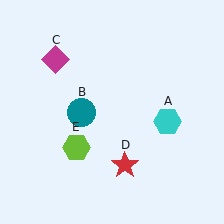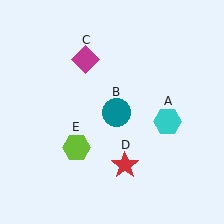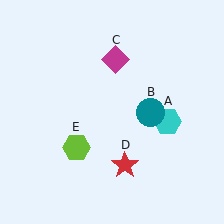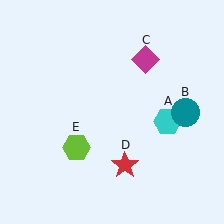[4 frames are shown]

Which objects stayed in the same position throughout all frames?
Cyan hexagon (object A) and red star (object D) and lime hexagon (object E) remained stationary.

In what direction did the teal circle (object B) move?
The teal circle (object B) moved right.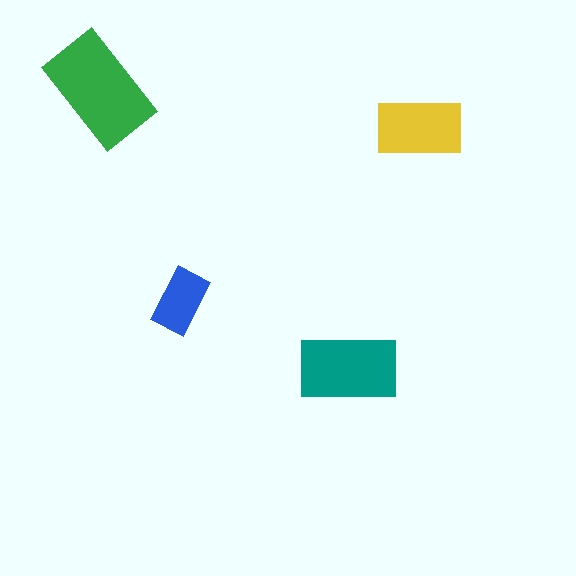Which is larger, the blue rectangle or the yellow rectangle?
The yellow one.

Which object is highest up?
The green rectangle is topmost.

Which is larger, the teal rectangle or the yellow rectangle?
The teal one.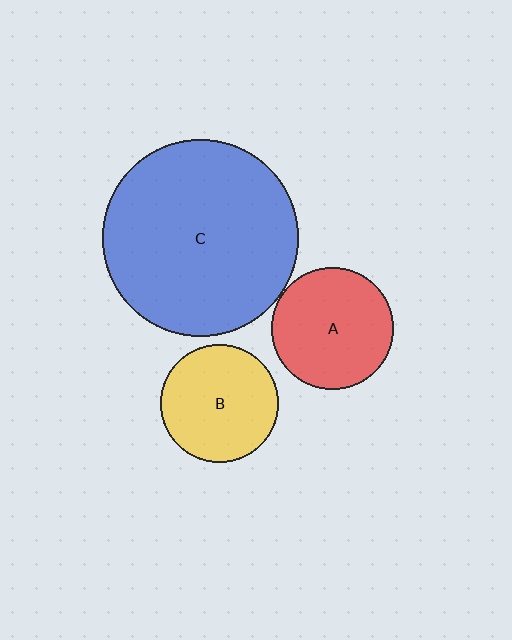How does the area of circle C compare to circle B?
Approximately 2.8 times.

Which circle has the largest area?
Circle C (blue).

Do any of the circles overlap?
No, none of the circles overlap.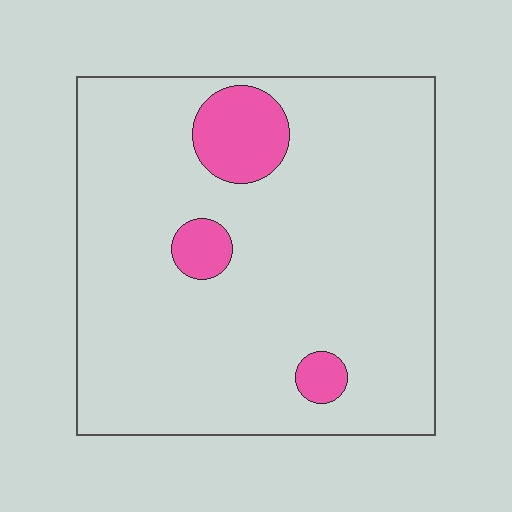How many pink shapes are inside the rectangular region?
3.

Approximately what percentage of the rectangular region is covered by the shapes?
Approximately 10%.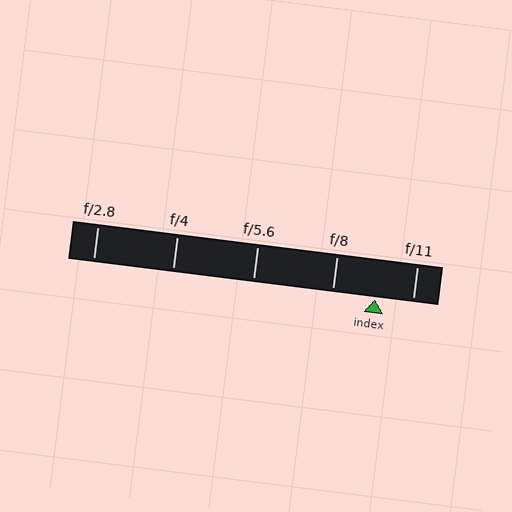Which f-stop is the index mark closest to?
The index mark is closest to f/11.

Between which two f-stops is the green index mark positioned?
The index mark is between f/8 and f/11.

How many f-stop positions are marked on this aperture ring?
There are 5 f-stop positions marked.